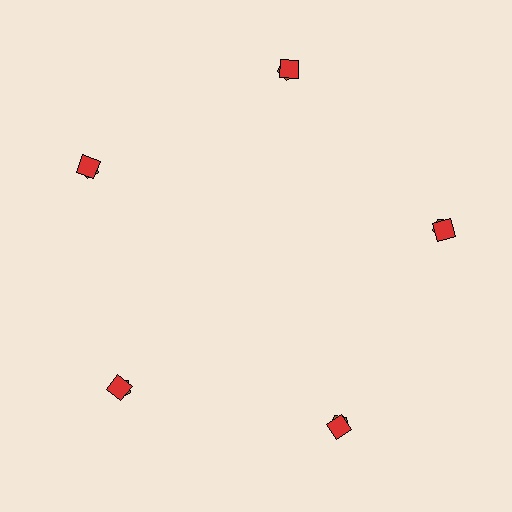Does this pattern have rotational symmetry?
Yes, this pattern has 5-fold rotational symmetry. It looks the same after rotating 72 degrees around the center.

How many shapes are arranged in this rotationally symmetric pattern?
There are 10 shapes, arranged in 5 groups of 2.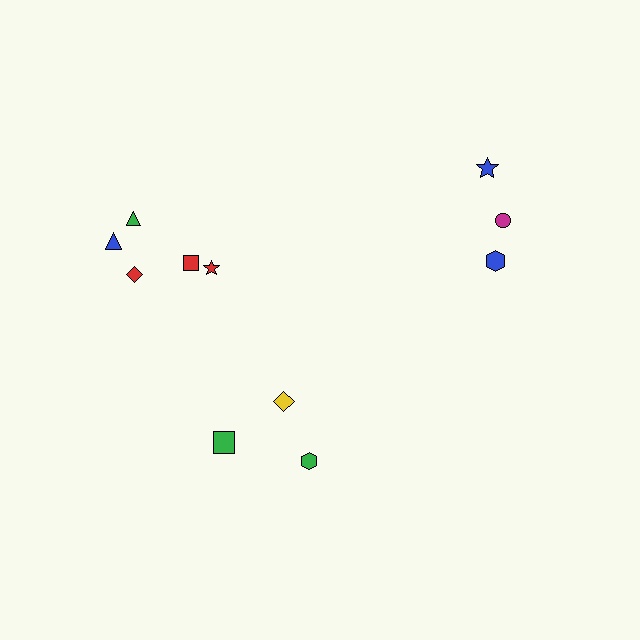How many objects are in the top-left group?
There are 5 objects.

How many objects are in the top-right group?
There are 3 objects.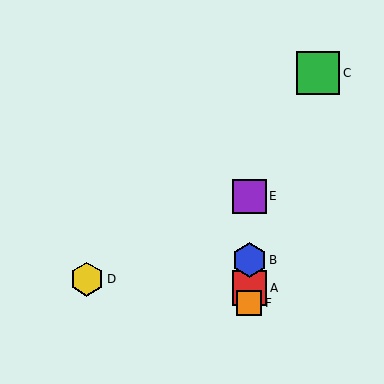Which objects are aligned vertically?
Objects A, B, E, F are aligned vertically.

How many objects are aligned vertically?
4 objects (A, B, E, F) are aligned vertically.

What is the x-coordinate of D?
Object D is at x≈87.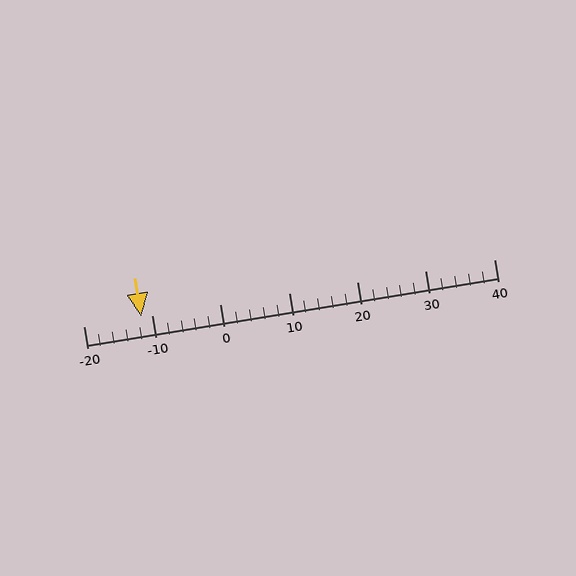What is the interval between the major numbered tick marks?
The major tick marks are spaced 10 units apart.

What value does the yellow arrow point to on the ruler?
The yellow arrow points to approximately -12.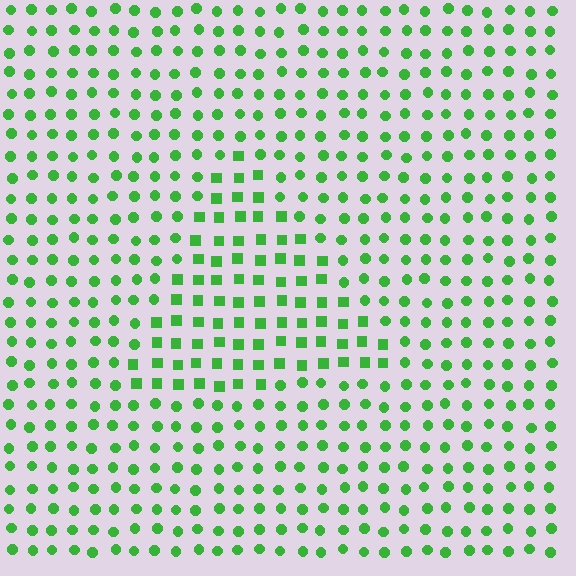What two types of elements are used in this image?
The image uses squares inside the triangle region and circles outside it.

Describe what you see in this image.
The image is filled with small green elements arranged in a uniform grid. A triangle-shaped region contains squares, while the surrounding area contains circles. The boundary is defined purely by the change in element shape.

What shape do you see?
I see a triangle.